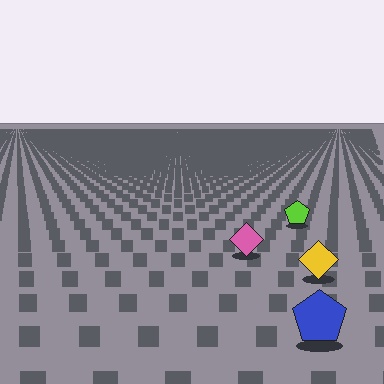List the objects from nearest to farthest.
From nearest to farthest: the blue pentagon, the yellow diamond, the pink diamond, the lime pentagon.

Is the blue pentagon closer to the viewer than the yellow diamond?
Yes. The blue pentagon is closer — you can tell from the texture gradient: the ground texture is coarser near it.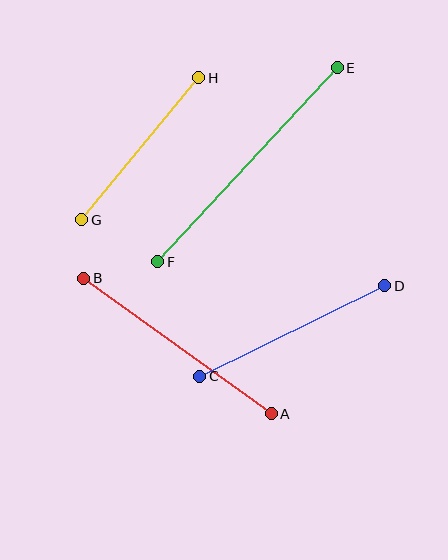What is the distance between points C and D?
The distance is approximately 206 pixels.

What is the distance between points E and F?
The distance is approximately 264 pixels.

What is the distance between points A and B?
The distance is approximately 231 pixels.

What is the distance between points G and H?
The distance is approximately 184 pixels.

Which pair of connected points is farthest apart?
Points E and F are farthest apart.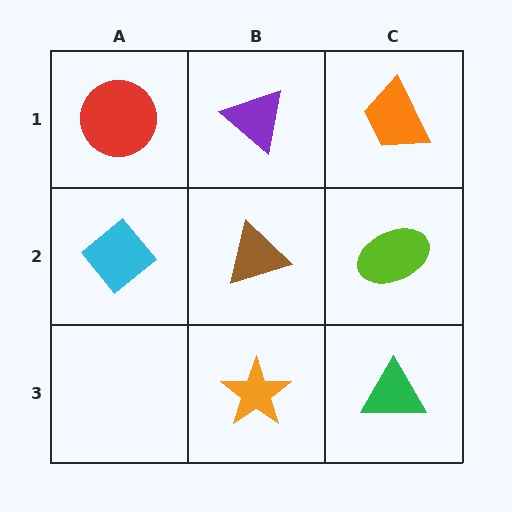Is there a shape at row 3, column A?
No, that cell is empty.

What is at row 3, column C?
A green triangle.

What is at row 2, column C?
A lime ellipse.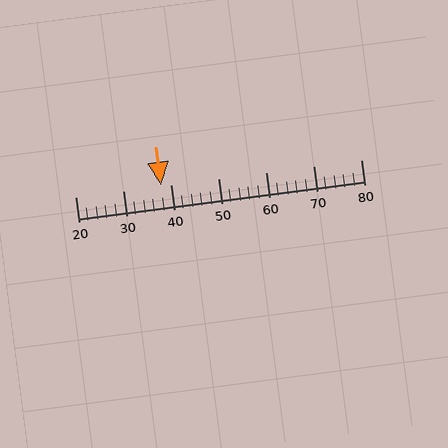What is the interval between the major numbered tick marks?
The major tick marks are spaced 10 units apart.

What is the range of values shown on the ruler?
The ruler shows values from 20 to 80.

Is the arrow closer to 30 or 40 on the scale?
The arrow is closer to 40.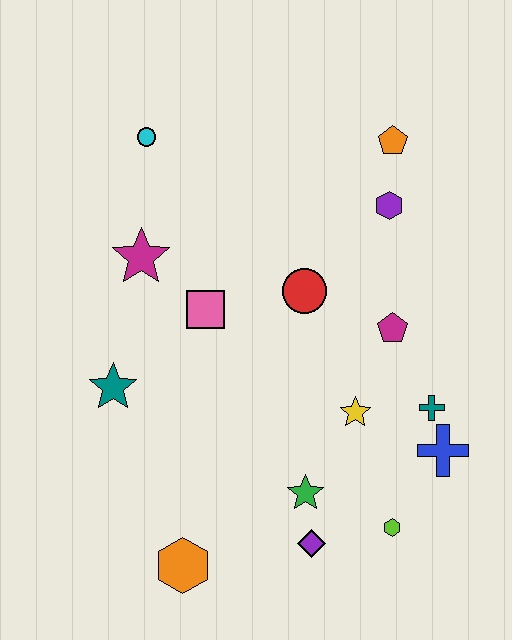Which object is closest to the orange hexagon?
The purple diamond is closest to the orange hexagon.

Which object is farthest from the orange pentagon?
The orange hexagon is farthest from the orange pentagon.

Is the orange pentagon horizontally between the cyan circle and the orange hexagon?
No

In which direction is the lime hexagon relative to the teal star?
The lime hexagon is to the right of the teal star.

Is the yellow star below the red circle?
Yes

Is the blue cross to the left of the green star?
No